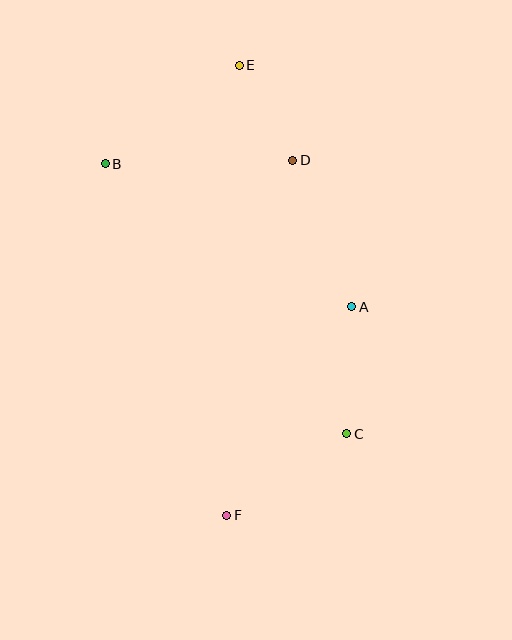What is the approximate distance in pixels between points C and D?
The distance between C and D is approximately 279 pixels.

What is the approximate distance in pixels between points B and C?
The distance between B and C is approximately 363 pixels.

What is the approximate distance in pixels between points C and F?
The distance between C and F is approximately 145 pixels.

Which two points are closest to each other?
Points D and E are closest to each other.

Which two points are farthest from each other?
Points E and F are farthest from each other.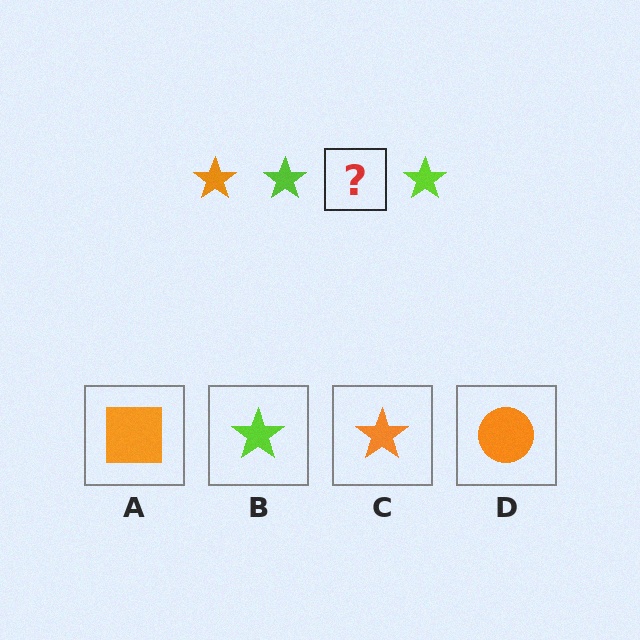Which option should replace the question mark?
Option C.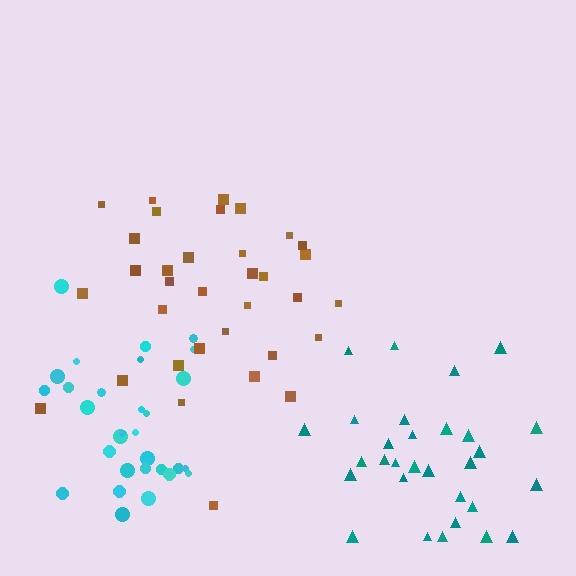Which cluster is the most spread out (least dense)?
Teal.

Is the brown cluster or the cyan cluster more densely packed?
Cyan.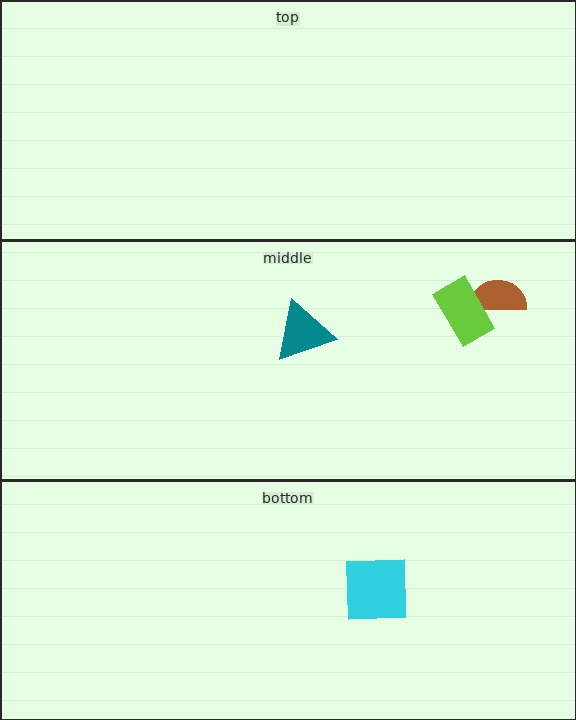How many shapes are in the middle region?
3.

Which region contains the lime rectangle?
The middle region.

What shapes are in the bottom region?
The cyan square.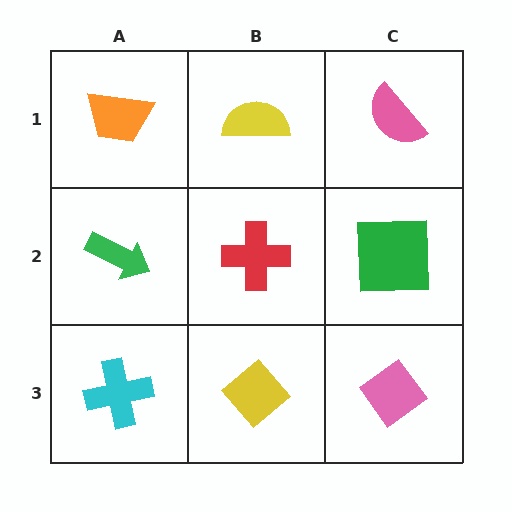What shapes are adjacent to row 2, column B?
A yellow semicircle (row 1, column B), a yellow diamond (row 3, column B), a green arrow (row 2, column A), a green square (row 2, column C).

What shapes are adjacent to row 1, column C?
A green square (row 2, column C), a yellow semicircle (row 1, column B).